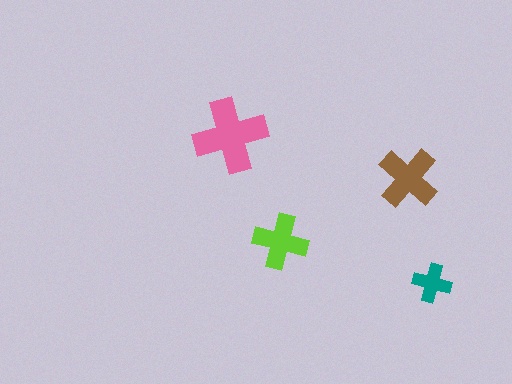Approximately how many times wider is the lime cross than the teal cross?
About 1.5 times wider.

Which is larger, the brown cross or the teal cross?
The brown one.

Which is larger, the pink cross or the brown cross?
The pink one.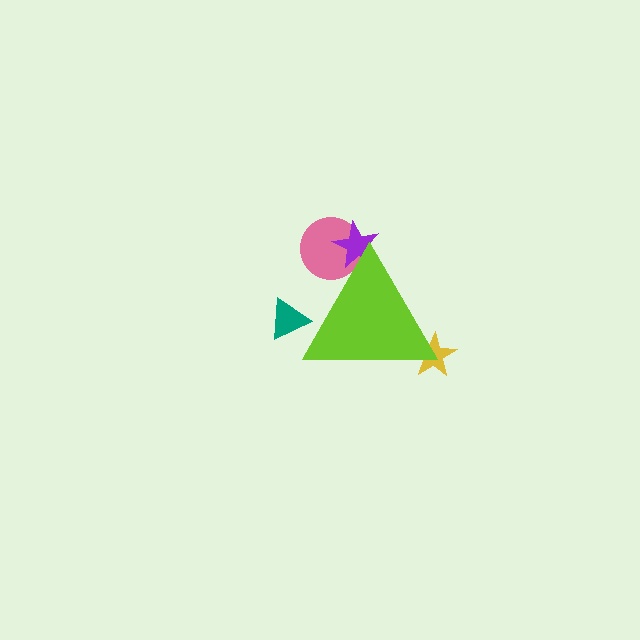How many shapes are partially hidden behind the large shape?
4 shapes are partially hidden.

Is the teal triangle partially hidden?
Yes, the teal triangle is partially hidden behind the lime triangle.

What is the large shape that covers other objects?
A lime triangle.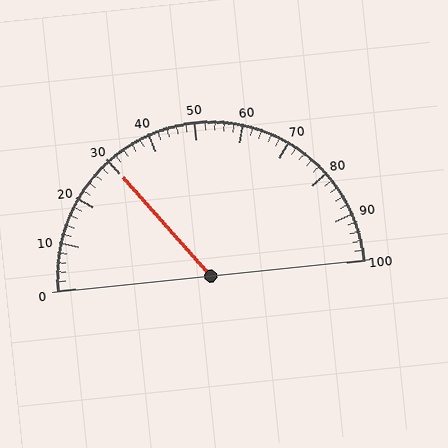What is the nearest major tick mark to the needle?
The nearest major tick mark is 30.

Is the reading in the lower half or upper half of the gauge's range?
The reading is in the lower half of the range (0 to 100).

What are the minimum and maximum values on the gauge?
The gauge ranges from 0 to 100.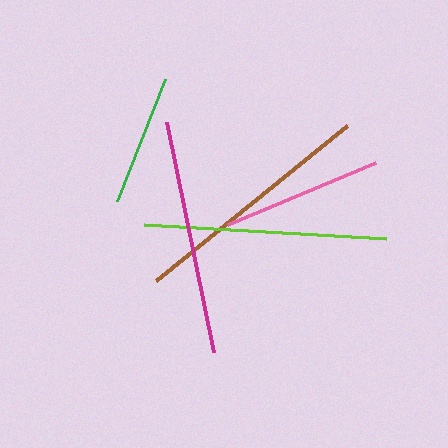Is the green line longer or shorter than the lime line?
The lime line is longer than the green line.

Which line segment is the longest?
The brown line is the longest at approximately 246 pixels.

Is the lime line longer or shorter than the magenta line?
The lime line is longer than the magenta line.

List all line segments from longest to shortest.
From longest to shortest: brown, lime, magenta, pink, green.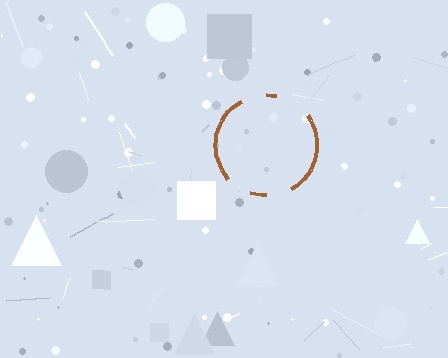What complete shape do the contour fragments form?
The contour fragments form a circle.